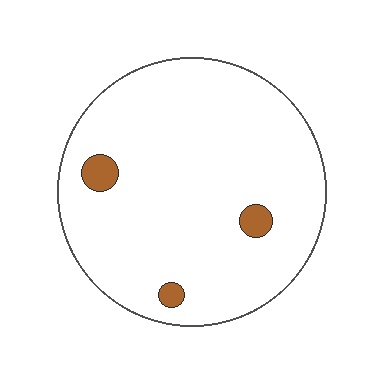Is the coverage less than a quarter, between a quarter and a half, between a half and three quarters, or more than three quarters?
Less than a quarter.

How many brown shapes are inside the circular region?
3.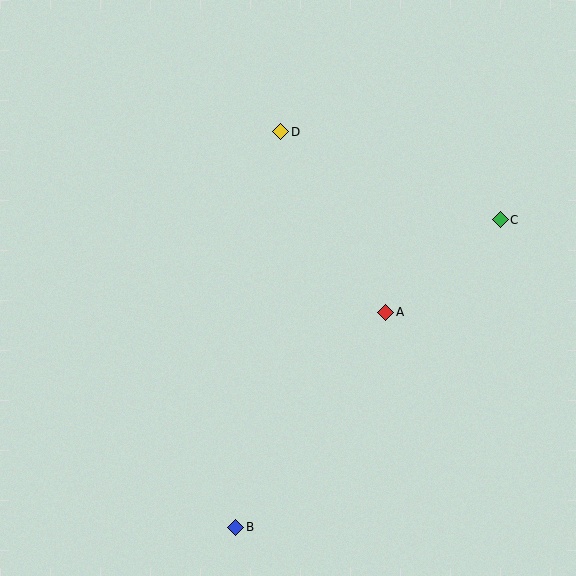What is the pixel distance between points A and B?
The distance between A and B is 262 pixels.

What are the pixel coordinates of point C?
Point C is at (500, 220).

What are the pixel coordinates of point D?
Point D is at (280, 132).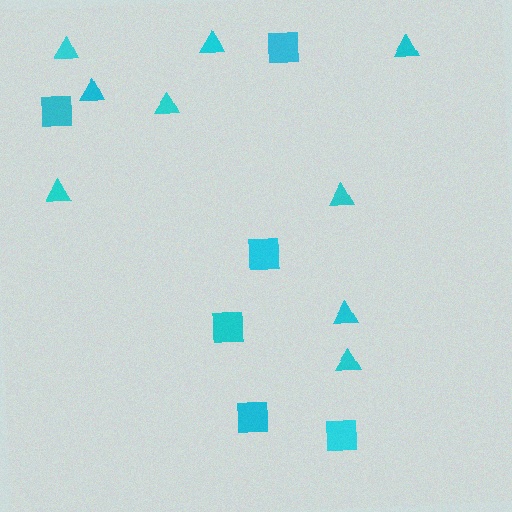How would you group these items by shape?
There are 2 groups: one group of squares (6) and one group of triangles (9).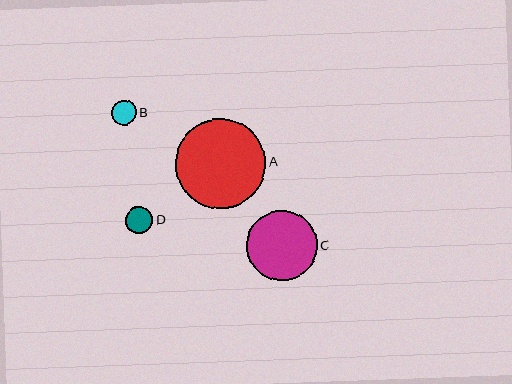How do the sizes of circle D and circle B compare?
Circle D and circle B are approximately the same size.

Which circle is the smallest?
Circle B is the smallest with a size of approximately 25 pixels.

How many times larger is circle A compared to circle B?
Circle A is approximately 3.5 times the size of circle B.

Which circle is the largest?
Circle A is the largest with a size of approximately 90 pixels.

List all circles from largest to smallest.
From largest to smallest: A, C, D, B.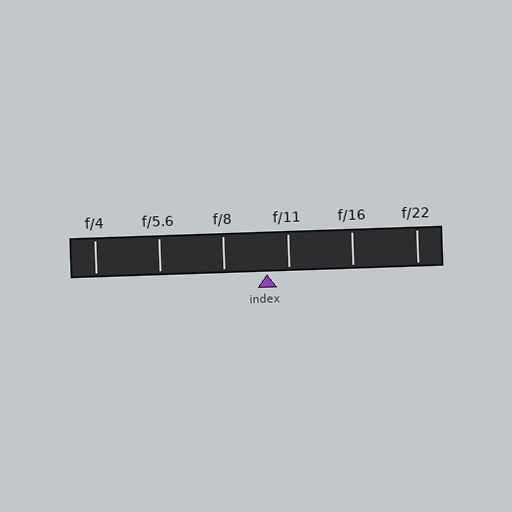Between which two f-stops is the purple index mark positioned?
The index mark is between f/8 and f/11.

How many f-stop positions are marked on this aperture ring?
There are 6 f-stop positions marked.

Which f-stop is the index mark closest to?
The index mark is closest to f/11.